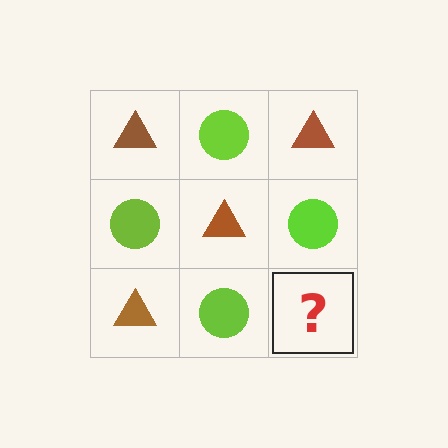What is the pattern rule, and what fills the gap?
The rule is that it alternates brown triangle and lime circle in a checkerboard pattern. The gap should be filled with a brown triangle.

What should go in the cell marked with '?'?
The missing cell should contain a brown triangle.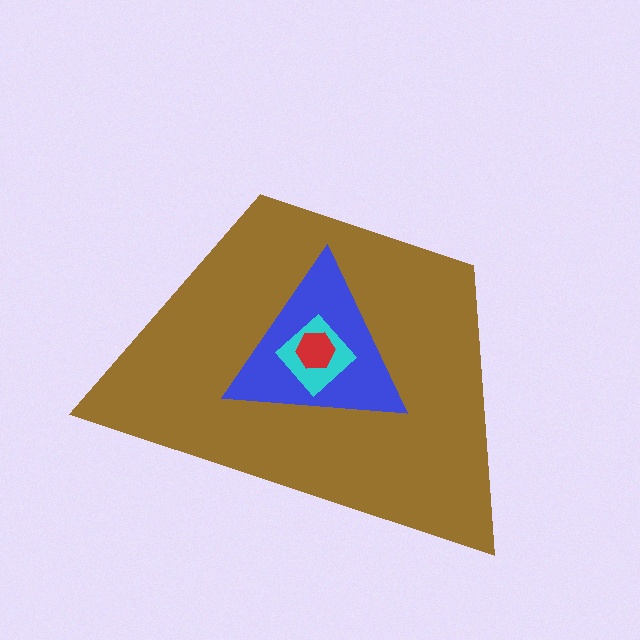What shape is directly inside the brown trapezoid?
The blue triangle.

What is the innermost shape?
The red hexagon.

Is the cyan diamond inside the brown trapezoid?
Yes.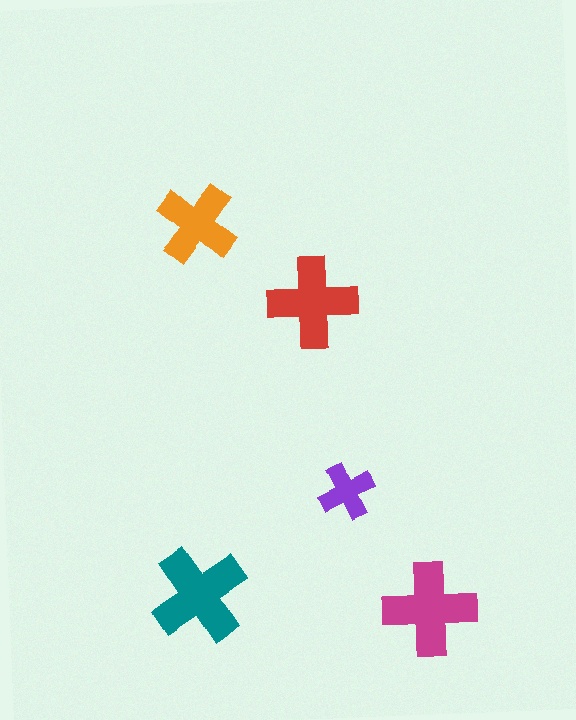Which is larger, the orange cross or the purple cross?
The orange one.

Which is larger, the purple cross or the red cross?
The red one.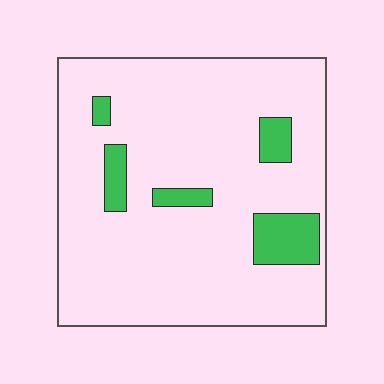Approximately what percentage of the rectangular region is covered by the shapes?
Approximately 10%.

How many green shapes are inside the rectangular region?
5.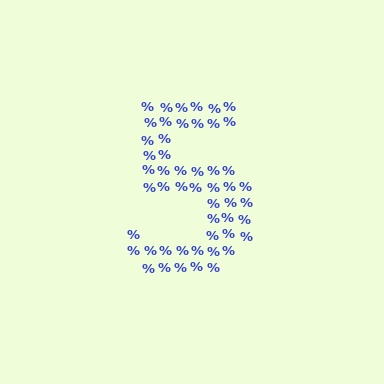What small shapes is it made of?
It is made of small percent signs.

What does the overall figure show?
The overall figure shows the digit 5.